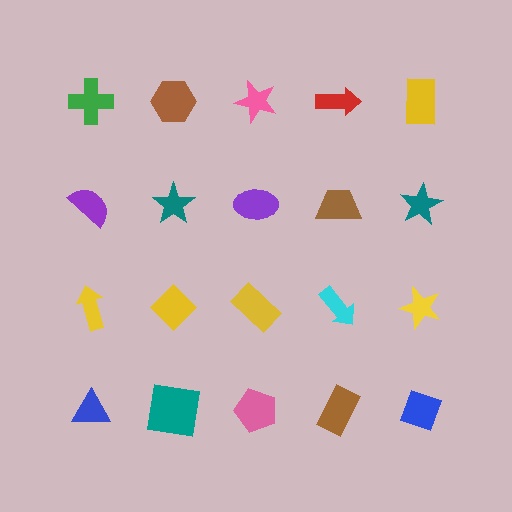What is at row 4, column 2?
A teal square.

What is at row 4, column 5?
A blue diamond.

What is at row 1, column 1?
A green cross.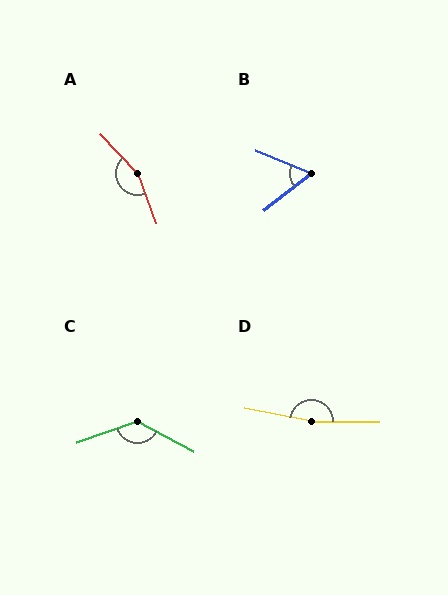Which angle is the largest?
D, at approximately 170 degrees.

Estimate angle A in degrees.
Approximately 157 degrees.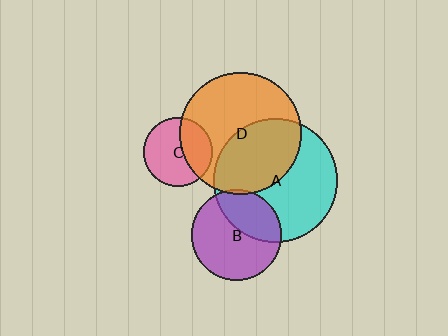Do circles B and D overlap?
Yes.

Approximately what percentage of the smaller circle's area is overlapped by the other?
Approximately 5%.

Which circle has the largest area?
Circle A (cyan).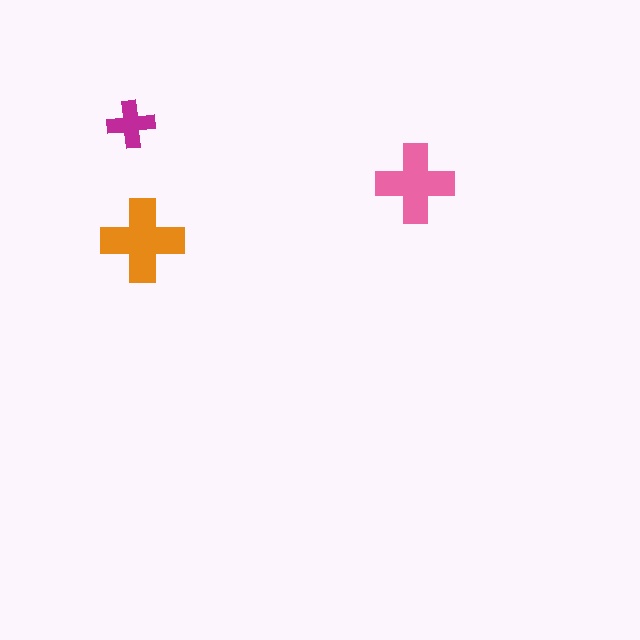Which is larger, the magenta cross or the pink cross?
The pink one.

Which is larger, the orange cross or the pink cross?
The orange one.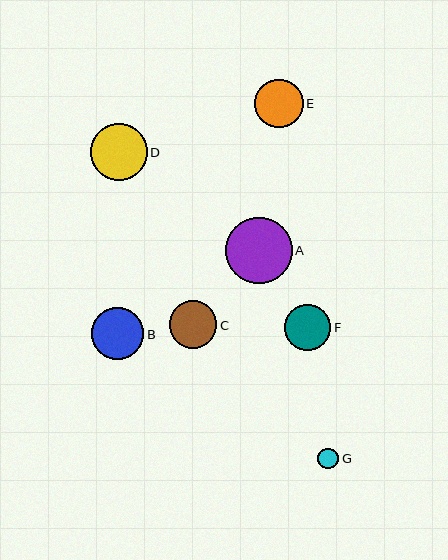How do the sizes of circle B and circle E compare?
Circle B and circle E are approximately the same size.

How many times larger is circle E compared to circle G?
Circle E is approximately 2.3 times the size of circle G.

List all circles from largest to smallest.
From largest to smallest: A, D, B, E, C, F, G.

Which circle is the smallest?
Circle G is the smallest with a size of approximately 21 pixels.